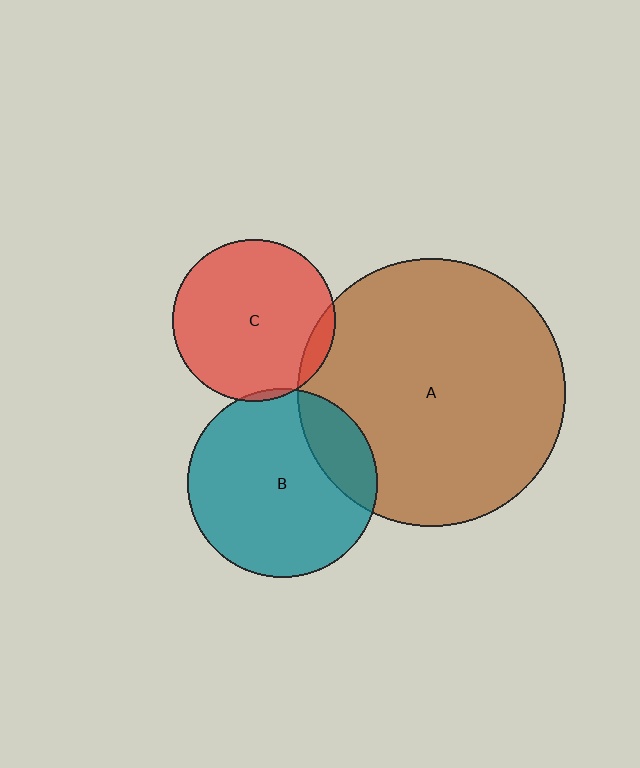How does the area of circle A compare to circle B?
Approximately 2.0 times.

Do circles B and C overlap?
Yes.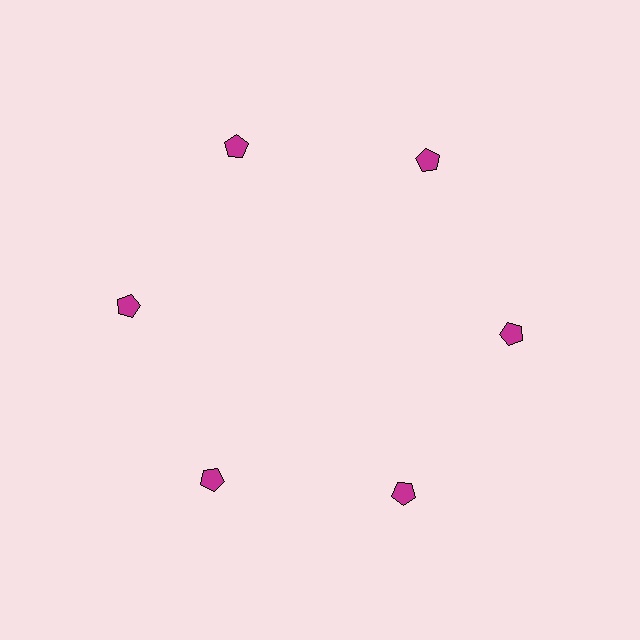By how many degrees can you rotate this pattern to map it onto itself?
The pattern maps onto itself every 60 degrees of rotation.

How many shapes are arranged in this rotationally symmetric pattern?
There are 6 shapes, arranged in 6 groups of 1.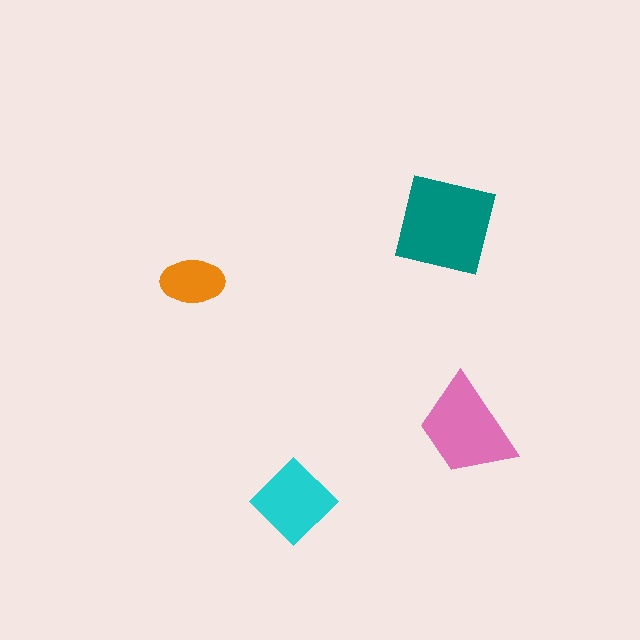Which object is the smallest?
The orange ellipse.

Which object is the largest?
The teal square.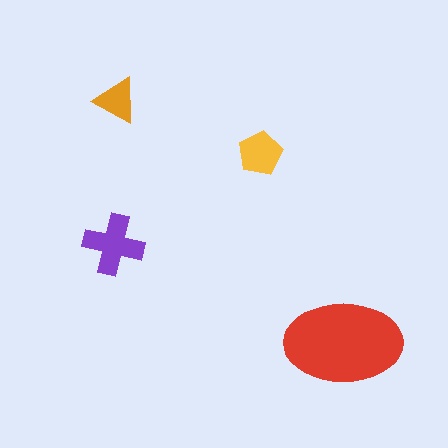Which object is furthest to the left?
The purple cross is leftmost.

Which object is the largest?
The red ellipse.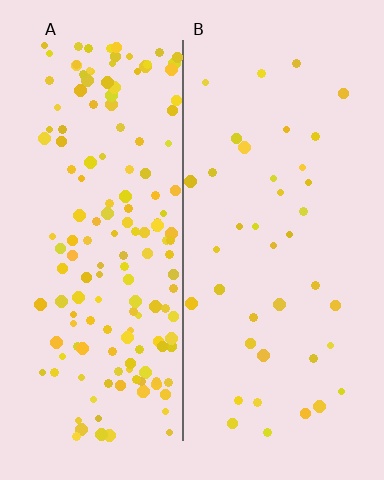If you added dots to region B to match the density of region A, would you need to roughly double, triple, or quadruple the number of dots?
Approximately quadruple.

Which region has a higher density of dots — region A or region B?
A (the left).